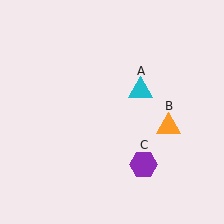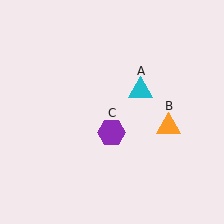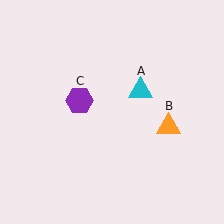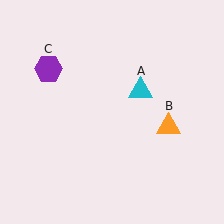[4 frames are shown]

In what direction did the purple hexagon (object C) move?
The purple hexagon (object C) moved up and to the left.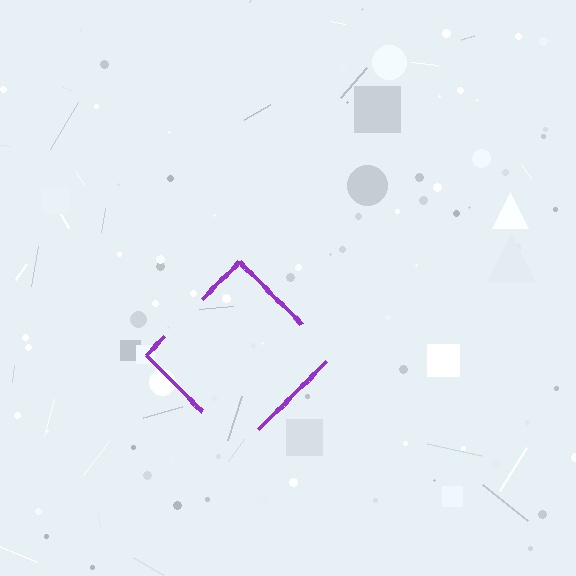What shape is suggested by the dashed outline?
The dashed outline suggests a diamond.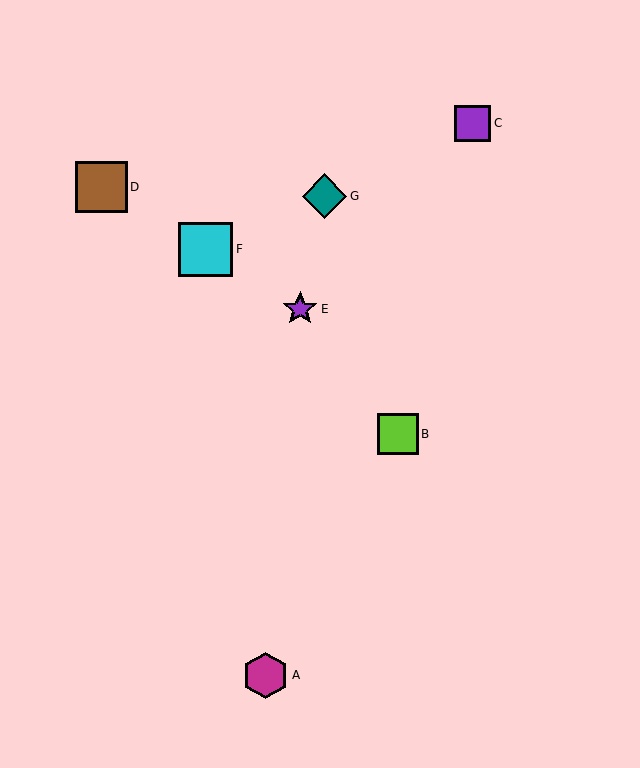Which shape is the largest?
The cyan square (labeled F) is the largest.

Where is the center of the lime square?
The center of the lime square is at (398, 434).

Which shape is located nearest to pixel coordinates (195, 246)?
The cyan square (labeled F) at (205, 249) is nearest to that location.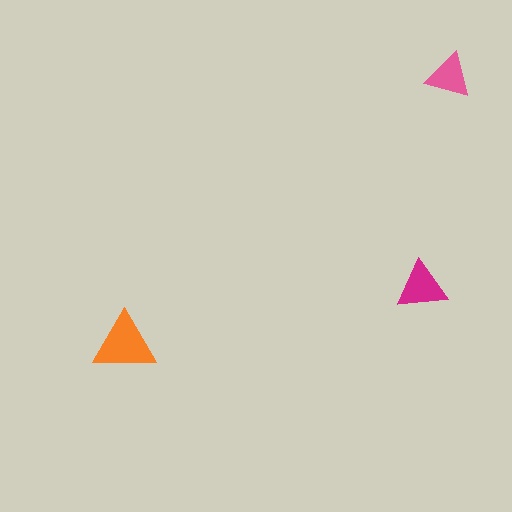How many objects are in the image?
There are 3 objects in the image.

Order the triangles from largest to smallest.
the orange one, the magenta one, the pink one.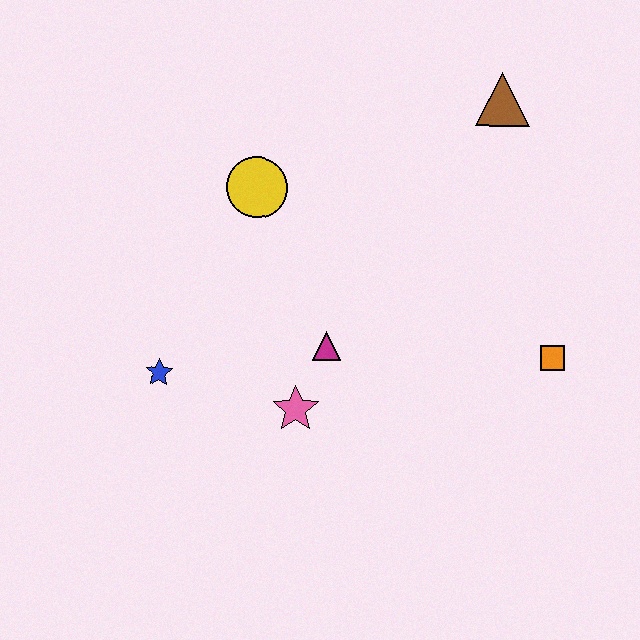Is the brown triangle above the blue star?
Yes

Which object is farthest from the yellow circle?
The orange square is farthest from the yellow circle.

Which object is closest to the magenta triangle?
The pink star is closest to the magenta triangle.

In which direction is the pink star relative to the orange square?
The pink star is to the left of the orange square.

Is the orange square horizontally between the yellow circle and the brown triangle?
No